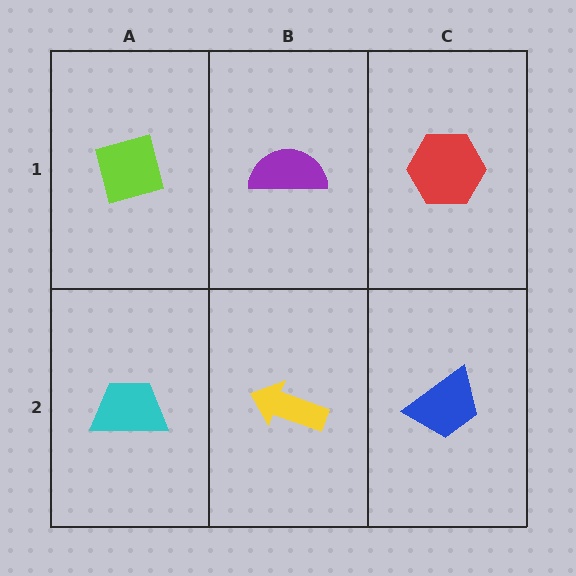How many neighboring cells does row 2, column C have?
2.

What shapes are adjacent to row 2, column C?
A red hexagon (row 1, column C), a yellow arrow (row 2, column B).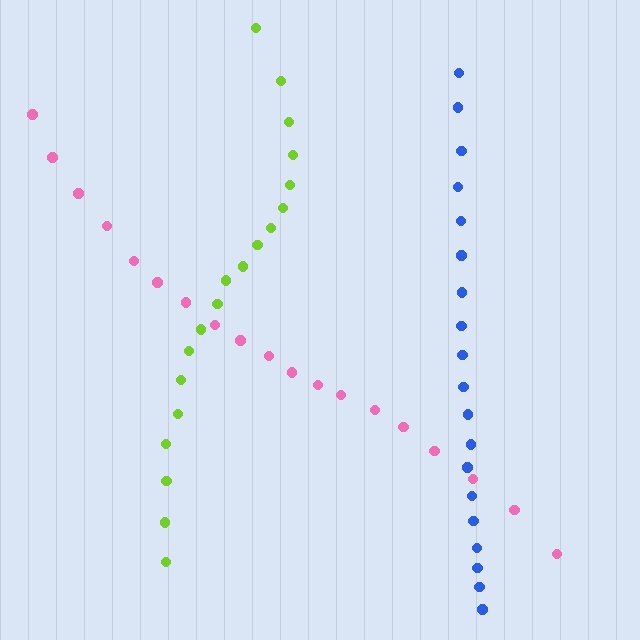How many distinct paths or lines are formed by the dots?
There are 3 distinct paths.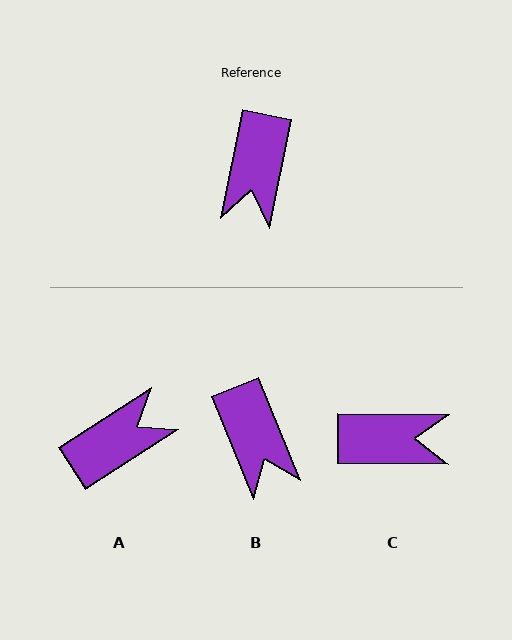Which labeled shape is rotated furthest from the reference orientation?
A, about 134 degrees away.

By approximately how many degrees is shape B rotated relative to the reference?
Approximately 33 degrees counter-clockwise.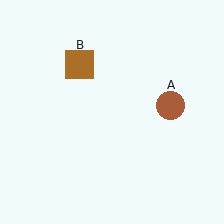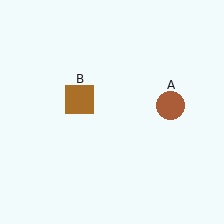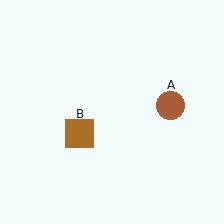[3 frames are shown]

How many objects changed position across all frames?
1 object changed position: brown square (object B).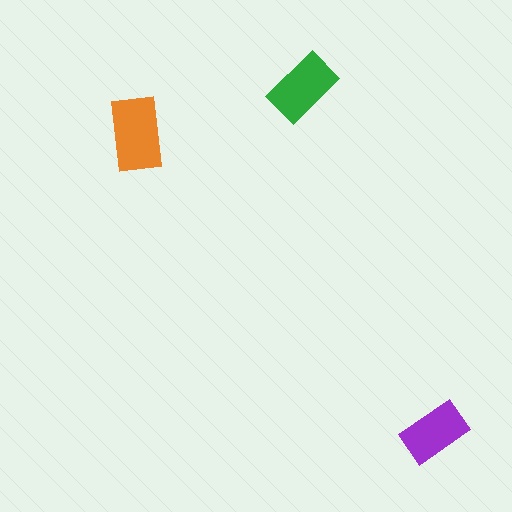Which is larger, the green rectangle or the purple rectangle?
The green one.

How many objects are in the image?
There are 3 objects in the image.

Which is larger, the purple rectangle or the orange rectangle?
The orange one.